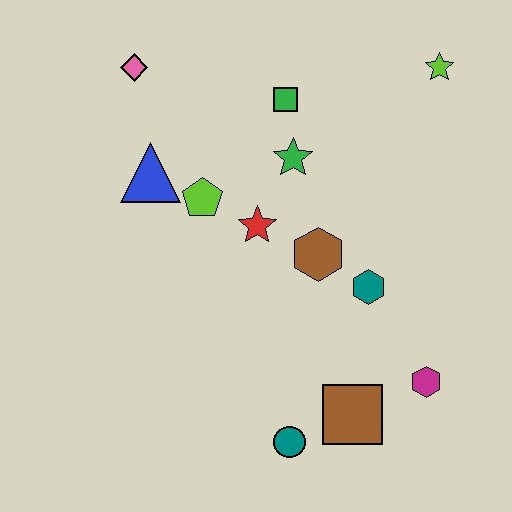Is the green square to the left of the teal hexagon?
Yes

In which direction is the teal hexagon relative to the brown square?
The teal hexagon is above the brown square.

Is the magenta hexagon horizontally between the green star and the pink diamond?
No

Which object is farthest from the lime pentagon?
The magenta hexagon is farthest from the lime pentagon.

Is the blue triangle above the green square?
No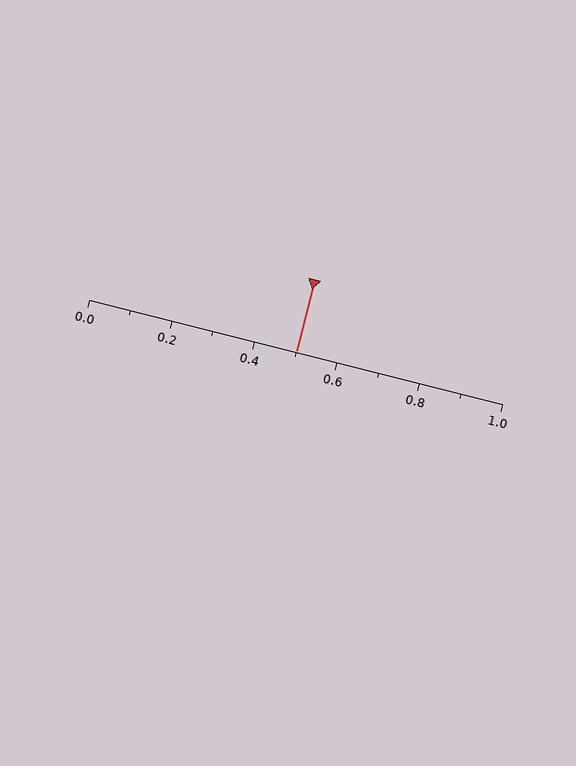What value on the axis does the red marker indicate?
The marker indicates approximately 0.5.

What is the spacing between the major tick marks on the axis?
The major ticks are spaced 0.2 apart.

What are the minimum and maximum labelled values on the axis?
The axis runs from 0.0 to 1.0.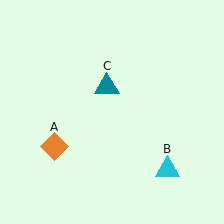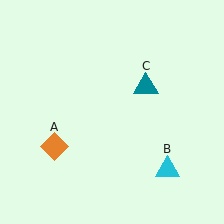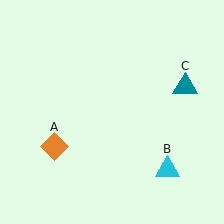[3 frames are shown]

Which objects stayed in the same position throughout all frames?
Orange diamond (object A) and cyan triangle (object B) remained stationary.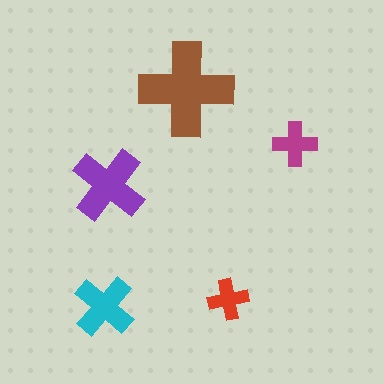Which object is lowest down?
The cyan cross is bottommost.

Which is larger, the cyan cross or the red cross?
The cyan one.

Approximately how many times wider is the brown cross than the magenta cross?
About 2 times wider.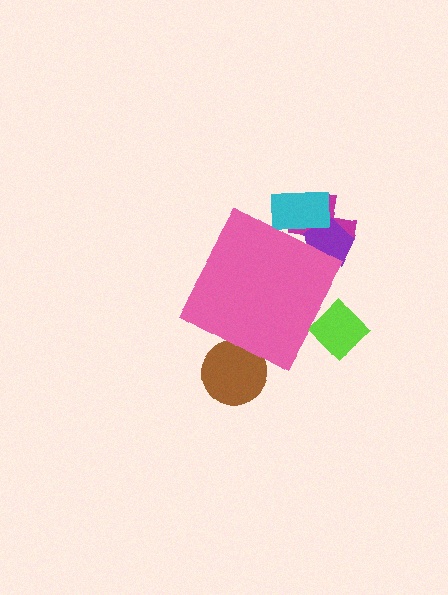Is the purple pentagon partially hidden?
Yes, the purple pentagon is partially hidden behind the pink diamond.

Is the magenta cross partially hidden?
Yes, the magenta cross is partially hidden behind the pink diamond.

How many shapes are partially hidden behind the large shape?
5 shapes are partially hidden.